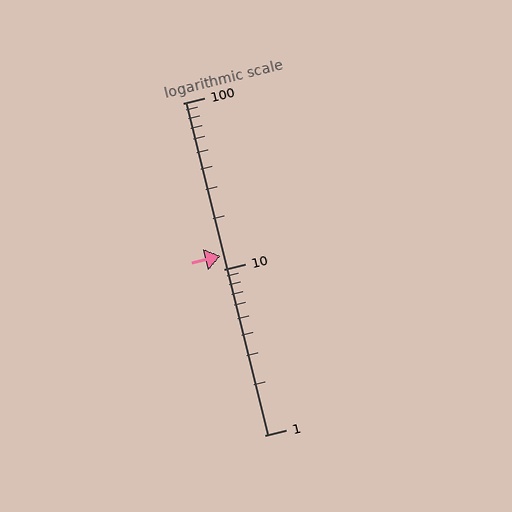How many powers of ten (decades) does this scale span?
The scale spans 2 decades, from 1 to 100.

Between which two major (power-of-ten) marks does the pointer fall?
The pointer is between 10 and 100.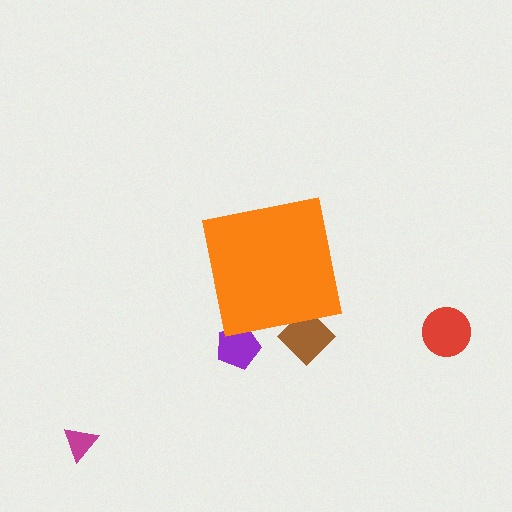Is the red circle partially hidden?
No, the red circle is fully visible.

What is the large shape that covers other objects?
An orange square.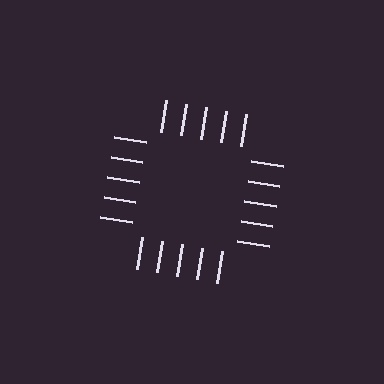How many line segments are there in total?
20 — 5 along each of the 4 edges.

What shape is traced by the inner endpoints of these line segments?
An illusory square — the line segments terminate on its edges but no continuous stroke is drawn.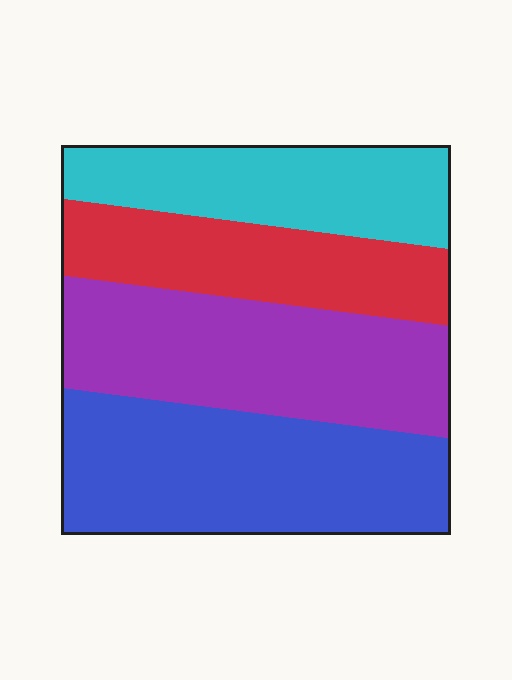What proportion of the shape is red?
Red takes up between a sixth and a third of the shape.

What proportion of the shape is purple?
Purple takes up about one quarter (1/4) of the shape.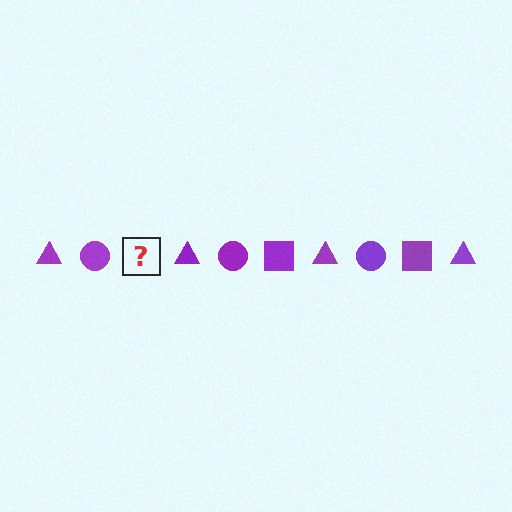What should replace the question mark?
The question mark should be replaced with a purple square.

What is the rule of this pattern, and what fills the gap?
The rule is that the pattern cycles through triangle, circle, square shapes in purple. The gap should be filled with a purple square.